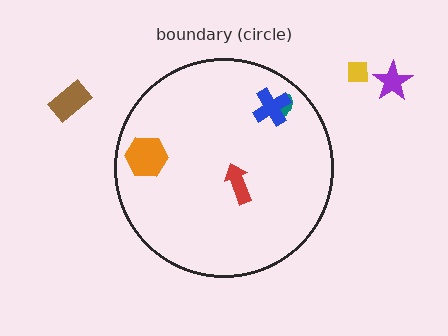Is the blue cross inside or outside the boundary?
Inside.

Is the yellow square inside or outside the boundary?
Outside.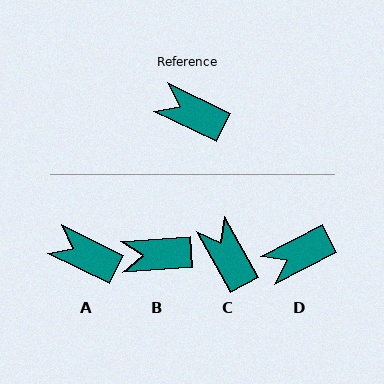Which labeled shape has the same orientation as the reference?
A.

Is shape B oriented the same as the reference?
No, it is off by about 31 degrees.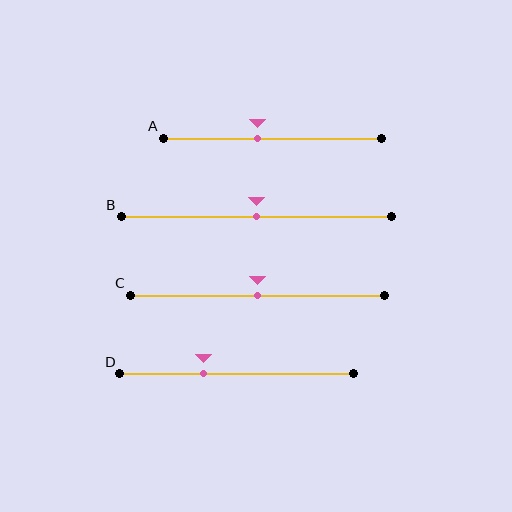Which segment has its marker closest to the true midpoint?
Segment B has its marker closest to the true midpoint.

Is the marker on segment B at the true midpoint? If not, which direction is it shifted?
Yes, the marker on segment B is at the true midpoint.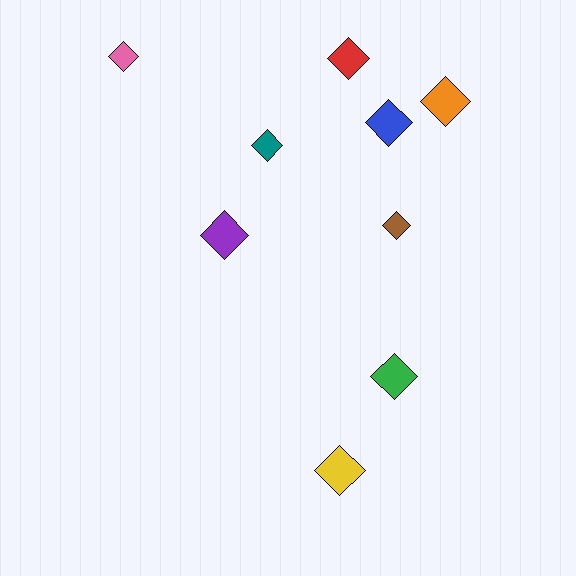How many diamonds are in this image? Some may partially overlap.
There are 9 diamonds.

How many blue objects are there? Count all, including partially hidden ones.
There is 1 blue object.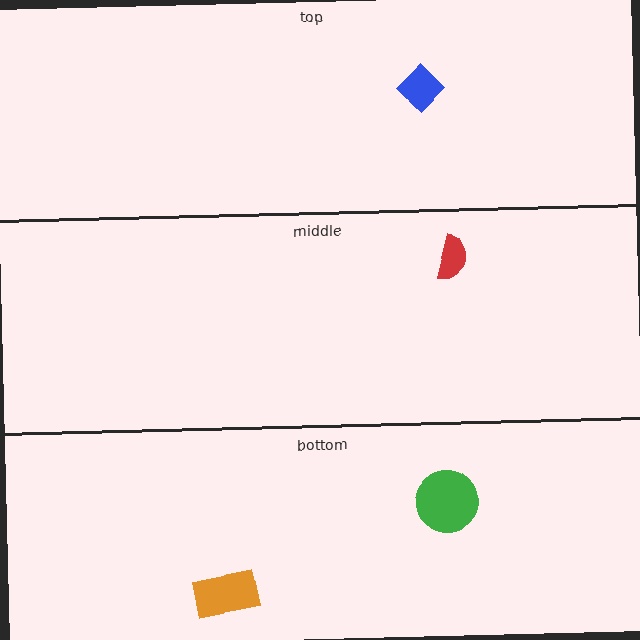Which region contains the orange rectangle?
The bottom region.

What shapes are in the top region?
The blue diamond.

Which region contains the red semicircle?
The middle region.